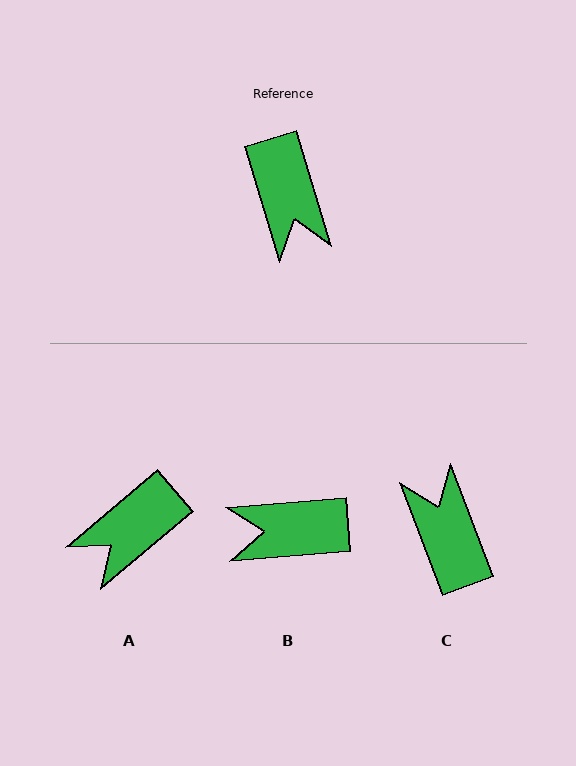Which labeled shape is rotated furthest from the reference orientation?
C, about 176 degrees away.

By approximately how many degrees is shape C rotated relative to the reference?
Approximately 176 degrees clockwise.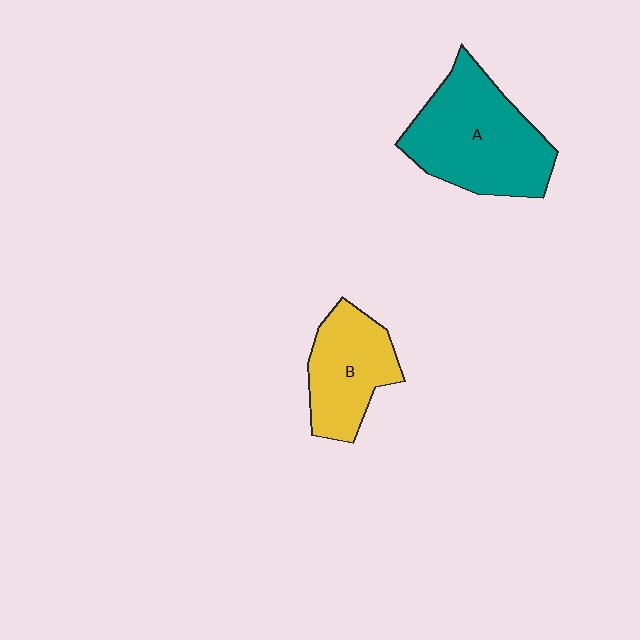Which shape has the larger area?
Shape A (teal).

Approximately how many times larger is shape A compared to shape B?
Approximately 1.5 times.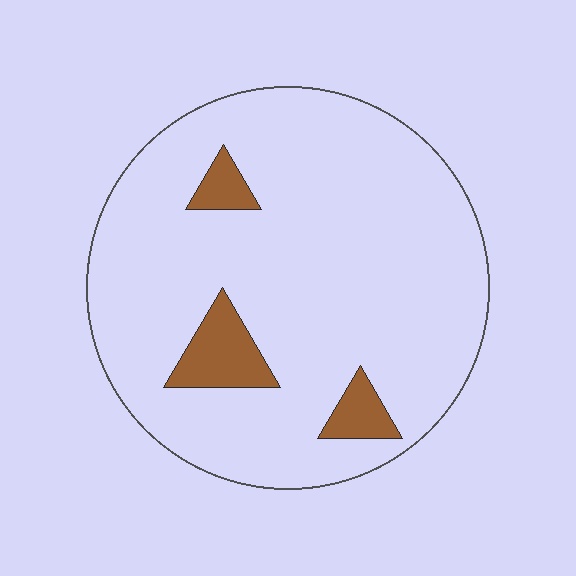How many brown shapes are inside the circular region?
3.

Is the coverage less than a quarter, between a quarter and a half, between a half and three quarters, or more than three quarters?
Less than a quarter.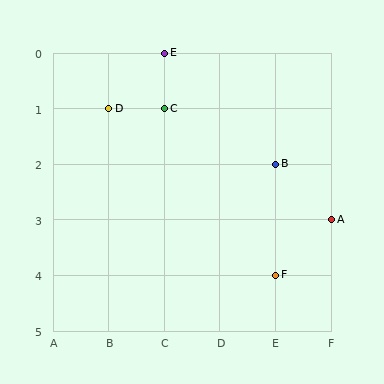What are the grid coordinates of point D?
Point D is at grid coordinates (B, 1).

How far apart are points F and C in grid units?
Points F and C are 2 columns and 3 rows apart (about 3.6 grid units diagonally).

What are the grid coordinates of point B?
Point B is at grid coordinates (E, 2).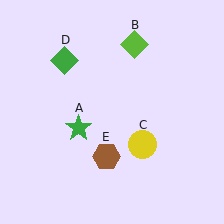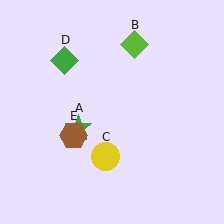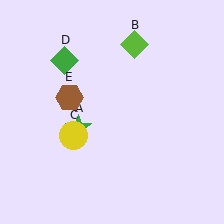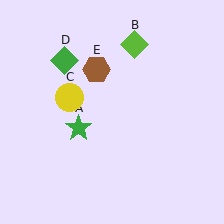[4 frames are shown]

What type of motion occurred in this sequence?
The yellow circle (object C), brown hexagon (object E) rotated clockwise around the center of the scene.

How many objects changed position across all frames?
2 objects changed position: yellow circle (object C), brown hexagon (object E).